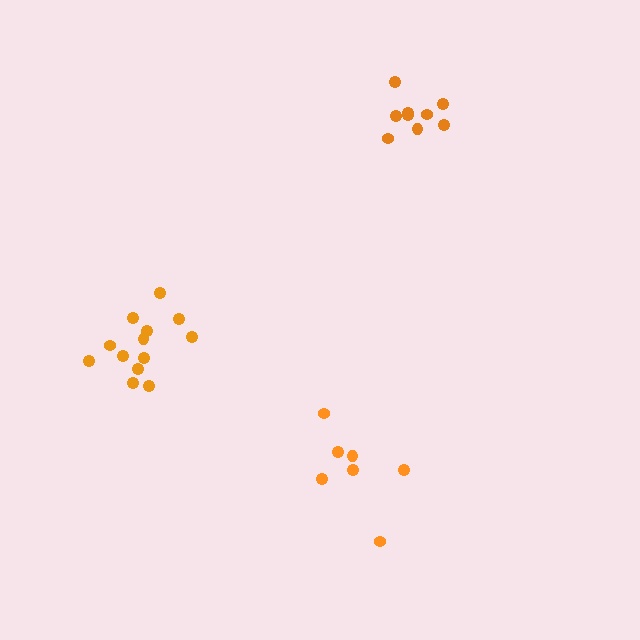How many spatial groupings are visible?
There are 3 spatial groupings.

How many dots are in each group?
Group 1: 7 dots, Group 2: 13 dots, Group 3: 9 dots (29 total).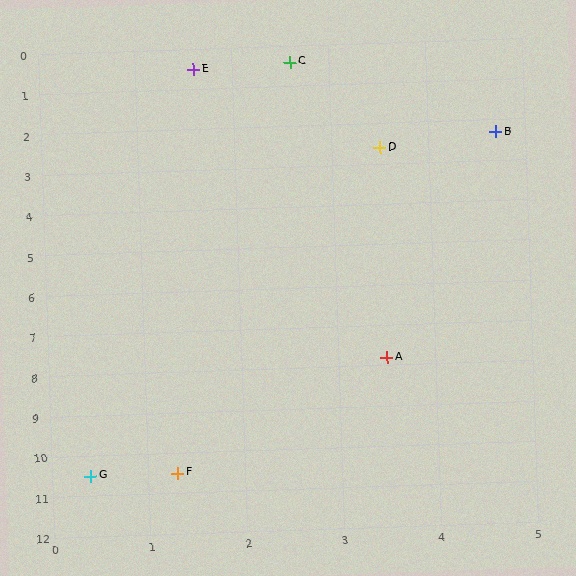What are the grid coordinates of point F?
Point F is at approximately (1.3, 10.5).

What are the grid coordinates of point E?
Point E is at approximately (1.6, 0.5).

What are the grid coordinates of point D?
Point D is at approximately (3.5, 2.6).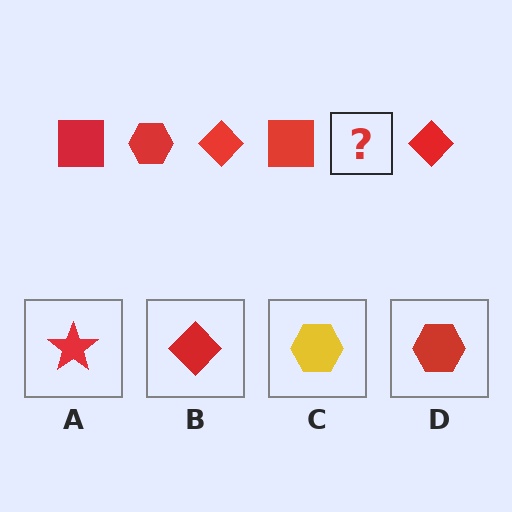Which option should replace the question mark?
Option D.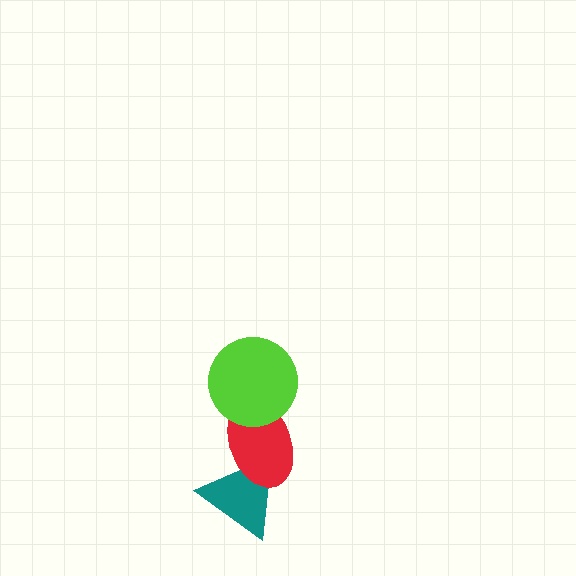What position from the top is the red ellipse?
The red ellipse is 2nd from the top.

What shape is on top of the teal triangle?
The red ellipse is on top of the teal triangle.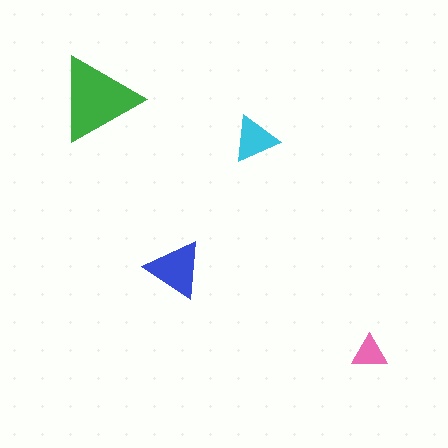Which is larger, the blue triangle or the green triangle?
The green one.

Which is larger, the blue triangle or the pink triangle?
The blue one.